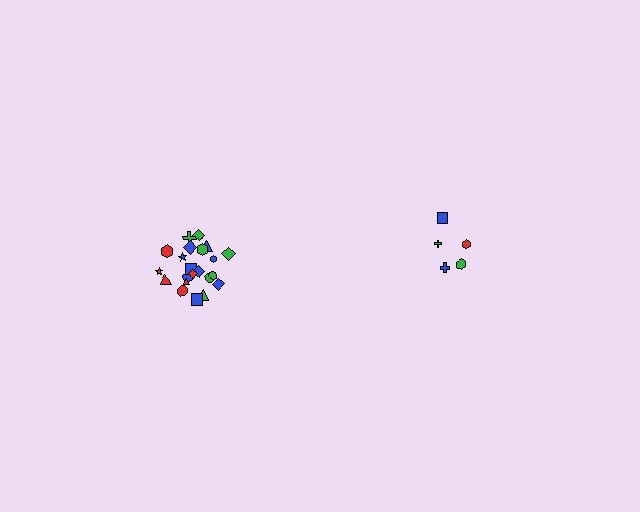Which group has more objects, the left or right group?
The left group.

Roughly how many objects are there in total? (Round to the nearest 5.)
Roughly 25 objects in total.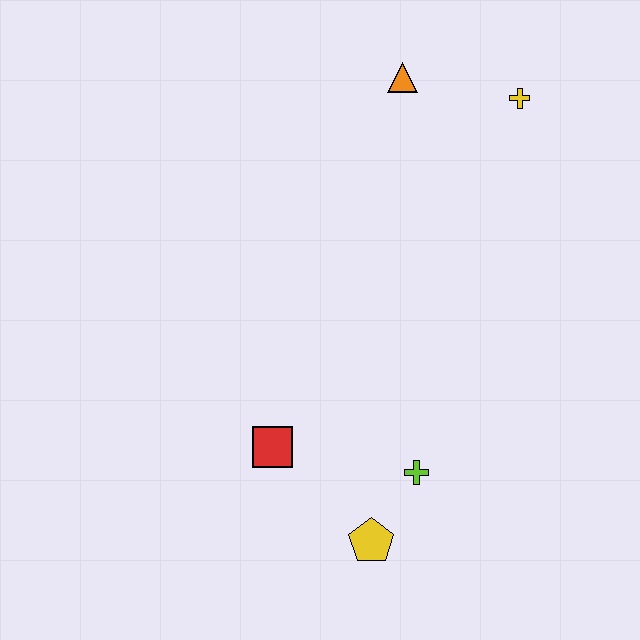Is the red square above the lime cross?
Yes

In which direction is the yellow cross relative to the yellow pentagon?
The yellow cross is above the yellow pentagon.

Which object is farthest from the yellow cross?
The yellow pentagon is farthest from the yellow cross.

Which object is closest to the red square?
The yellow pentagon is closest to the red square.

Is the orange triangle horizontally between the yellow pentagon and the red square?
No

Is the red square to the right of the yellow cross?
No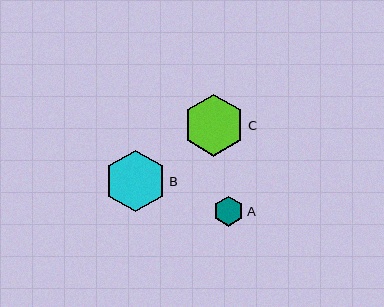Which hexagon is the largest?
Hexagon C is the largest with a size of approximately 62 pixels.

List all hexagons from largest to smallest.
From largest to smallest: C, B, A.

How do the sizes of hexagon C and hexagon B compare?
Hexagon C and hexagon B are approximately the same size.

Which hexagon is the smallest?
Hexagon A is the smallest with a size of approximately 30 pixels.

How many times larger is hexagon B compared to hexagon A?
Hexagon B is approximately 2.1 times the size of hexagon A.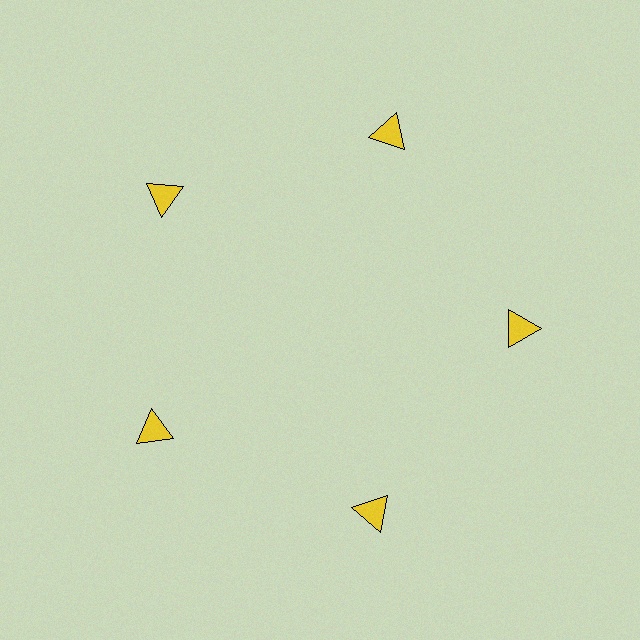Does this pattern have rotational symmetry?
Yes, this pattern has 5-fold rotational symmetry. It looks the same after rotating 72 degrees around the center.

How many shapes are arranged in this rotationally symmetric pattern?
There are 5 shapes, arranged in 5 groups of 1.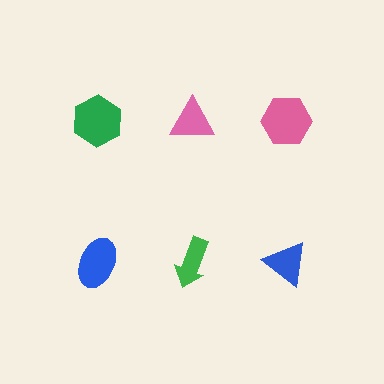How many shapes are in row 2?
3 shapes.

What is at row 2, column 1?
A blue ellipse.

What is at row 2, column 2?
A green arrow.